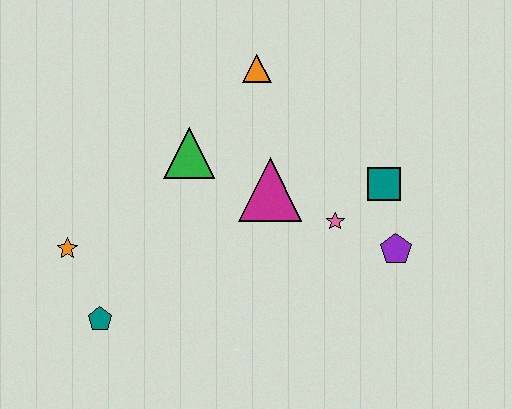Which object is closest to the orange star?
The teal pentagon is closest to the orange star.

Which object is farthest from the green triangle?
The purple pentagon is farthest from the green triangle.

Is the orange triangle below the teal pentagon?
No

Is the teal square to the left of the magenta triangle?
No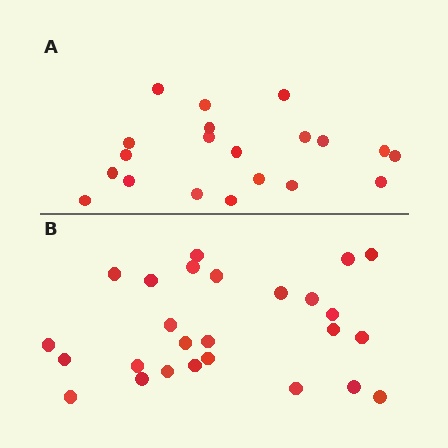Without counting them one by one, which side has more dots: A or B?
Region B (the bottom region) has more dots.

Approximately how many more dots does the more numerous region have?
Region B has about 6 more dots than region A.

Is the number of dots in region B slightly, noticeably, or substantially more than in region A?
Region B has noticeably more, but not dramatically so. The ratio is roughly 1.3 to 1.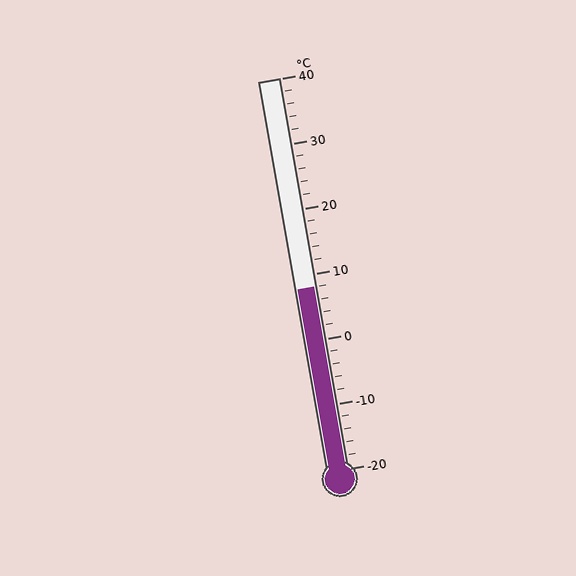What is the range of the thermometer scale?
The thermometer scale ranges from -20°C to 40°C.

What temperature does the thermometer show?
The thermometer shows approximately 8°C.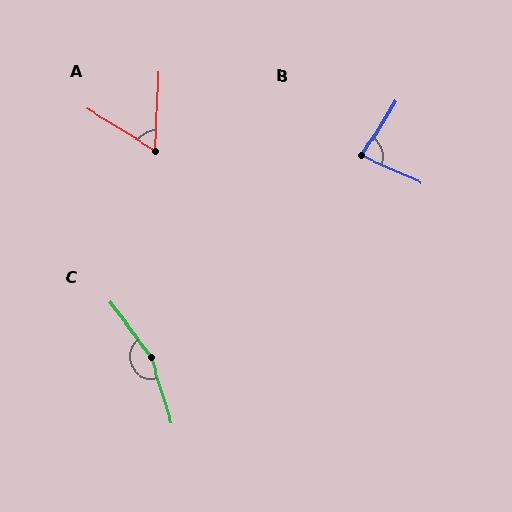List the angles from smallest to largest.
A (60°), B (82°), C (160°).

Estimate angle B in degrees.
Approximately 82 degrees.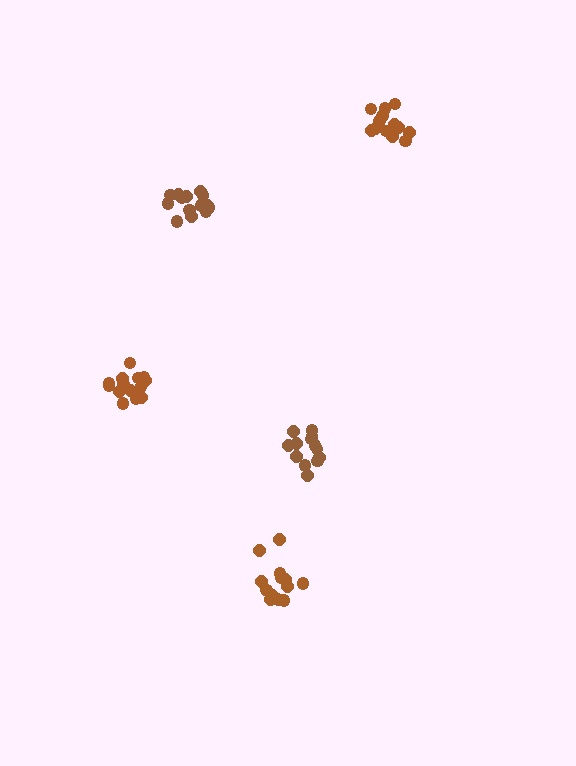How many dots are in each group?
Group 1: 15 dots, Group 2: 15 dots, Group 3: 14 dots, Group 4: 15 dots, Group 5: 13 dots (72 total).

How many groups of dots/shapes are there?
There are 5 groups.